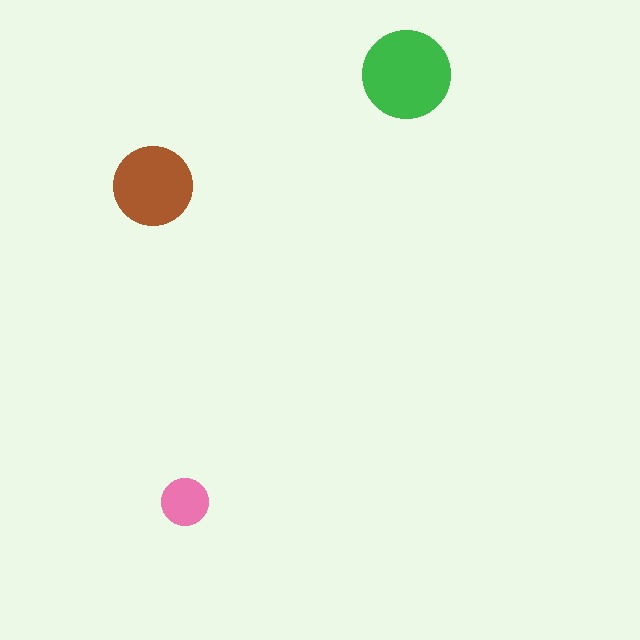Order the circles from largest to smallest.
the green one, the brown one, the pink one.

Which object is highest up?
The green circle is topmost.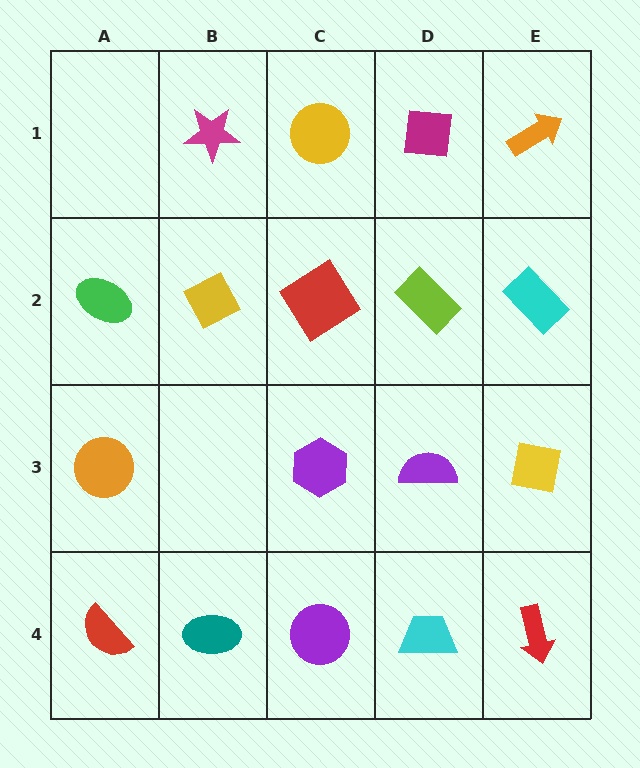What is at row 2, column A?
A green ellipse.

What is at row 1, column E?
An orange arrow.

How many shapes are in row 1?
4 shapes.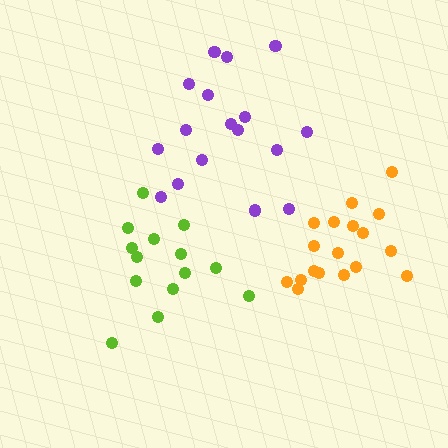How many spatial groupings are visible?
There are 3 spatial groupings.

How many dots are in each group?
Group 1: 18 dots, Group 2: 17 dots, Group 3: 14 dots (49 total).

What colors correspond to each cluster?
The clusters are colored: orange, purple, lime.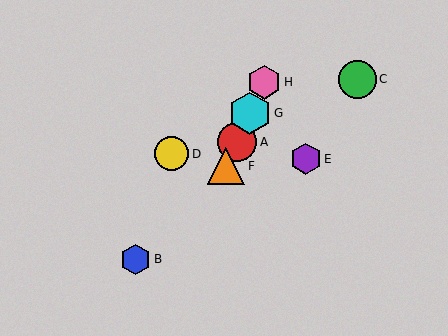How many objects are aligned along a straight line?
4 objects (A, F, G, H) are aligned along a straight line.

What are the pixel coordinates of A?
Object A is at (237, 142).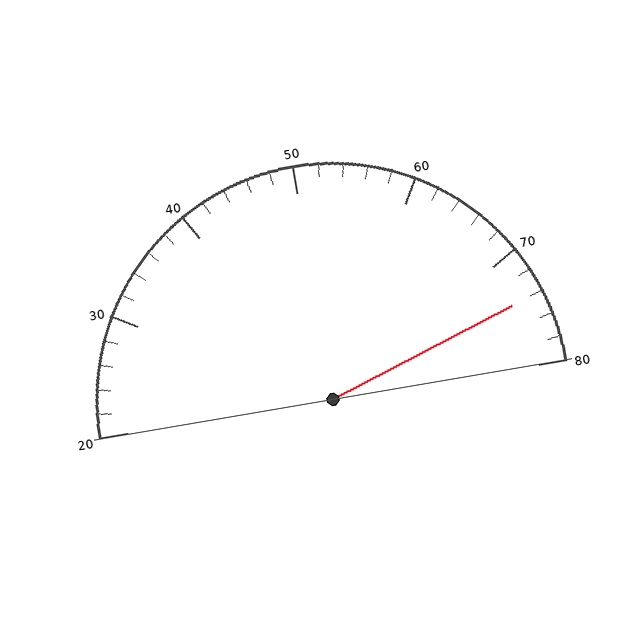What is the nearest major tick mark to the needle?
The nearest major tick mark is 70.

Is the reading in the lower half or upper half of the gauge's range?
The reading is in the upper half of the range (20 to 80).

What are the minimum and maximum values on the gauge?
The gauge ranges from 20 to 80.